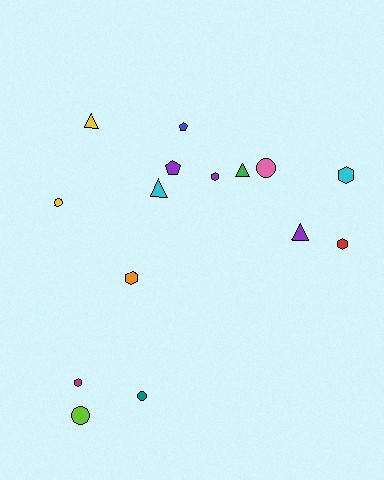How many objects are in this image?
There are 15 objects.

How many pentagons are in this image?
There are 2 pentagons.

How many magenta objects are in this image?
There is 1 magenta object.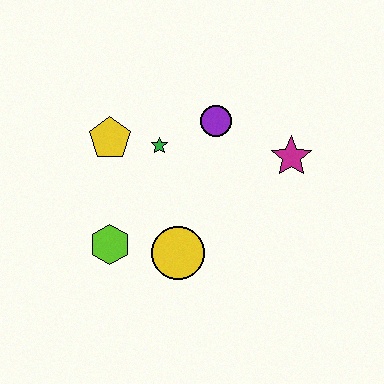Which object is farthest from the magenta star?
The lime hexagon is farthest from the magenta star.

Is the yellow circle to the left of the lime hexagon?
No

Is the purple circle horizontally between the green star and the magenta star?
Yes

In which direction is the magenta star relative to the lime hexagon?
The magenta star is to the right of the lime hexagon.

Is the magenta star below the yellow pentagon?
Yes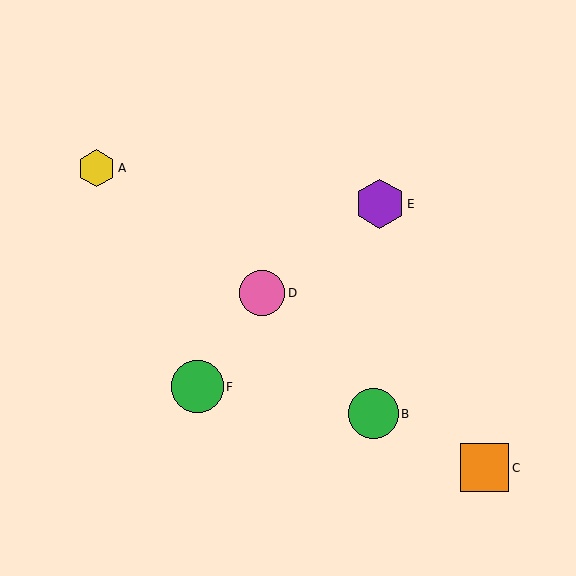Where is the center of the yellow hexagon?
The center of the yellow hexagon is at (97, 168).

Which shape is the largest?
The green circle (labeled F) is the largest.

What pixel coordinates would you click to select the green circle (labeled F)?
Click at (197, 387) to select the green circle F.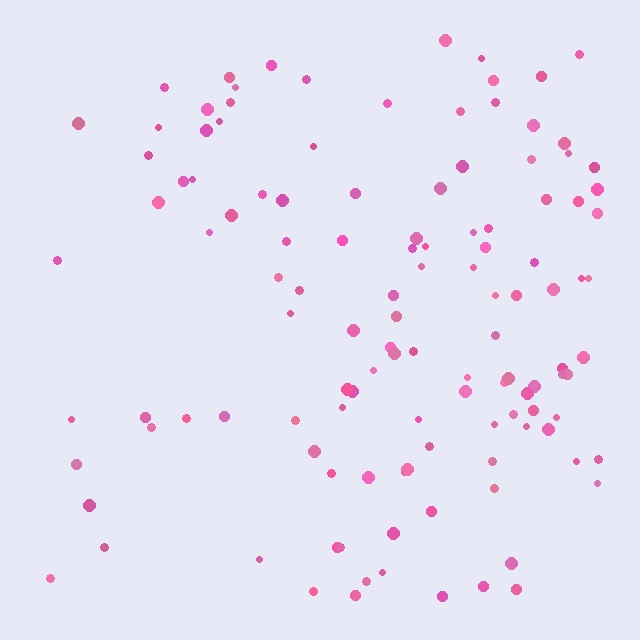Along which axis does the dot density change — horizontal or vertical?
Horizontal.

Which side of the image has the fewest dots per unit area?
The left.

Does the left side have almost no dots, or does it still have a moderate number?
Still a moderate number, just noticeably fewer than the right.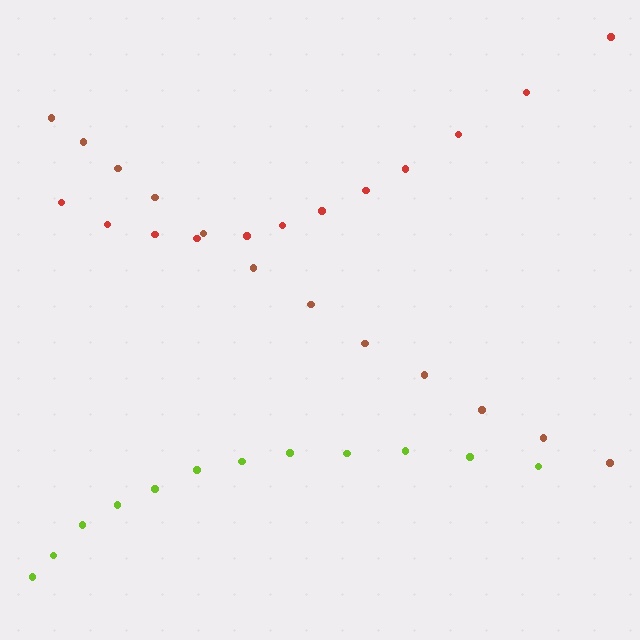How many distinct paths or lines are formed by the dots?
There are 3 distinct paths.